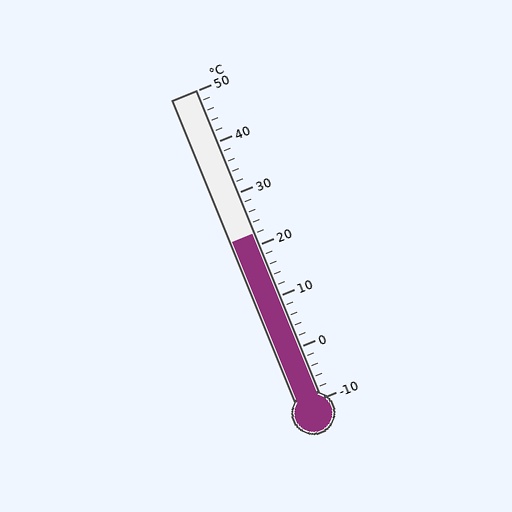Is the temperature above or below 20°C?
The temperature is above 20°C.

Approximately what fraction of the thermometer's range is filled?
The thermometer is filled to approximately 55% of its range.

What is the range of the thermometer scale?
The thermometer scale ranges from -10°C to 50°C.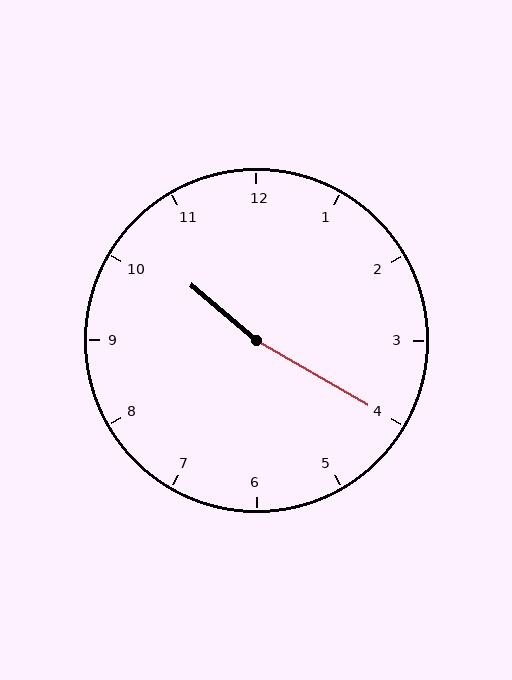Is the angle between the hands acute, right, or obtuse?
It is obtuse.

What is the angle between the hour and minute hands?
Approximately 170 degrees.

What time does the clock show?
10:20.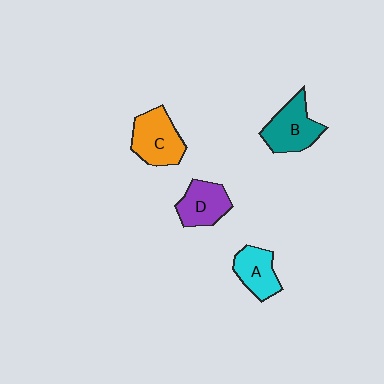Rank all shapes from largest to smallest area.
From largest to smallest: C (orange), B (teal), D (purple), A (cyan).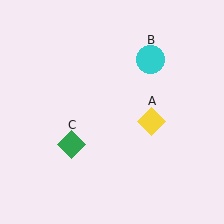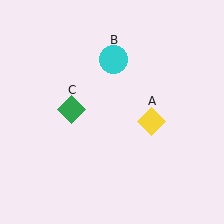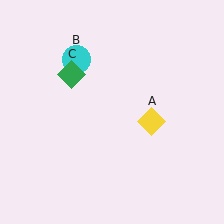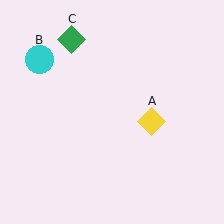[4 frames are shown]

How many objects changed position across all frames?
2 objects changed position: cyan circle (object B), green diamond (object C).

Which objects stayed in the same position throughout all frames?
Yellow diamond (object A) remained stationary.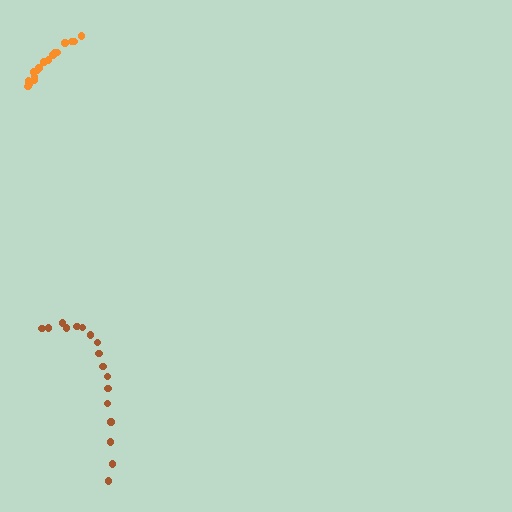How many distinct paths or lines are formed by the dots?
There are 2 distinct paths.